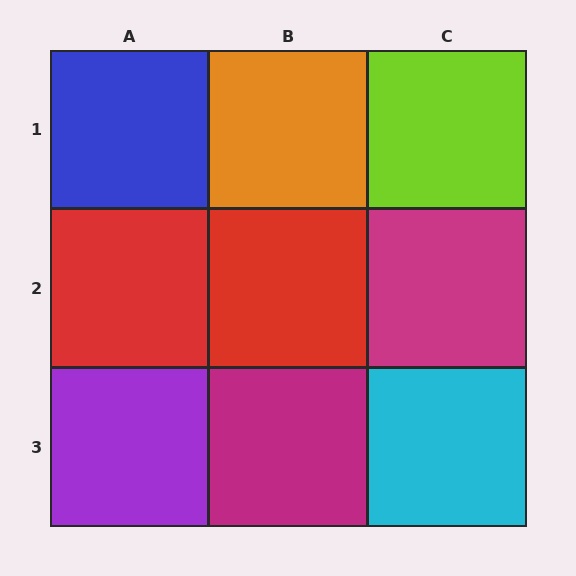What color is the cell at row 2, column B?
Red.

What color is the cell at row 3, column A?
Purple.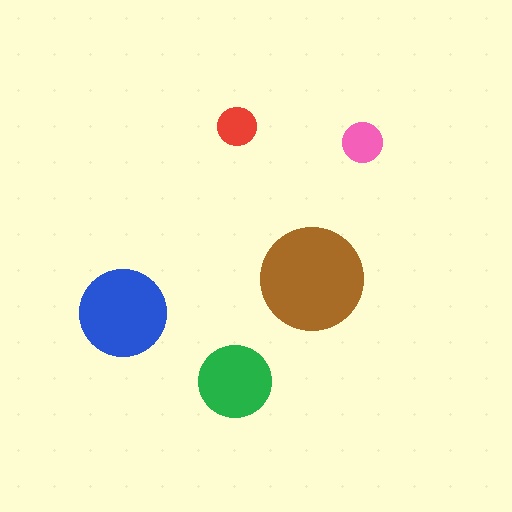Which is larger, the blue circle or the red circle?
The blue one.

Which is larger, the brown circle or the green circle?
The brown one.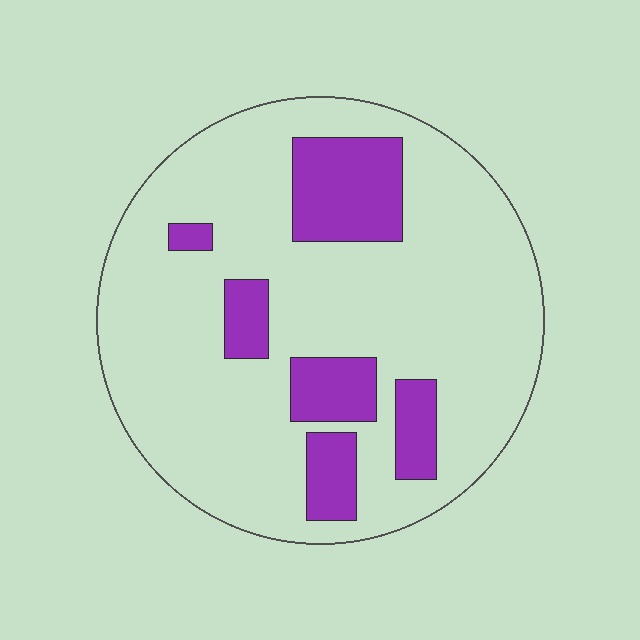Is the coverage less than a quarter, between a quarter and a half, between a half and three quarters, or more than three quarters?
Less than a quarter.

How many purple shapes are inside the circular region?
6.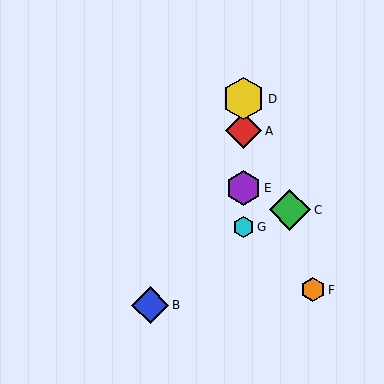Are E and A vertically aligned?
Yes, both are at x≈244.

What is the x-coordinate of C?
Object C is at x≈290.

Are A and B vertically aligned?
No, A is at x≈244 and B is at x≈150.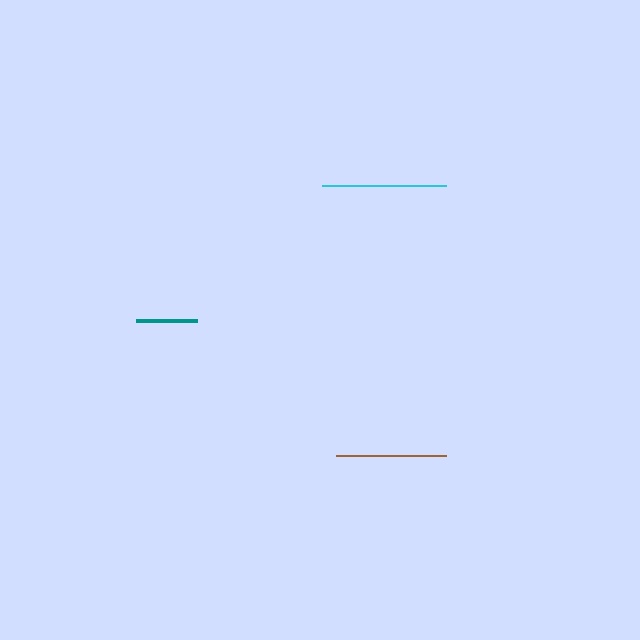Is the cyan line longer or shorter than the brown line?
The cyan line is longer than the brown line.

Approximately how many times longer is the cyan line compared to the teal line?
The cyan line is approximately 2.0 times the length of the teal line.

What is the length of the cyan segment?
The cyan segment is approximately 124 pixels long.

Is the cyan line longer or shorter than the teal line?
The cyan line is longer than the teal line.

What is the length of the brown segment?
The brown segment is approximately 111 pixels long.